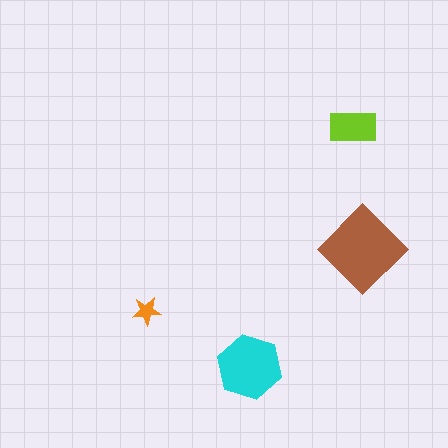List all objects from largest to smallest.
The brown diamond, the cyan hexagon, the lime rectangle, the orange star.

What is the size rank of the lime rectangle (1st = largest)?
3rd.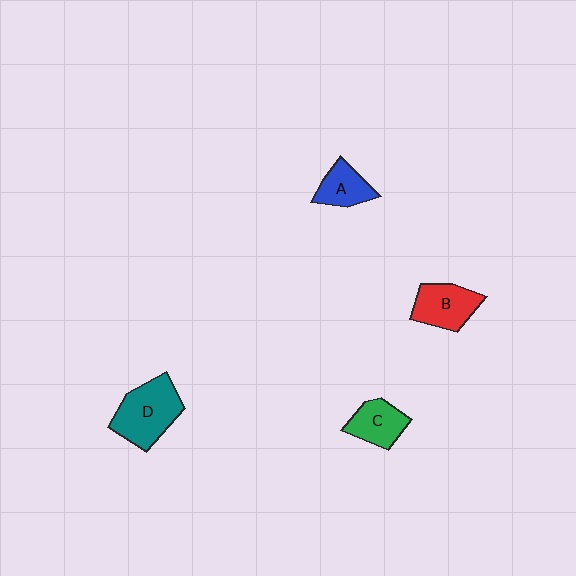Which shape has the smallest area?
Shape A (blue).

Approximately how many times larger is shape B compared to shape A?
Approximately 1.3 times.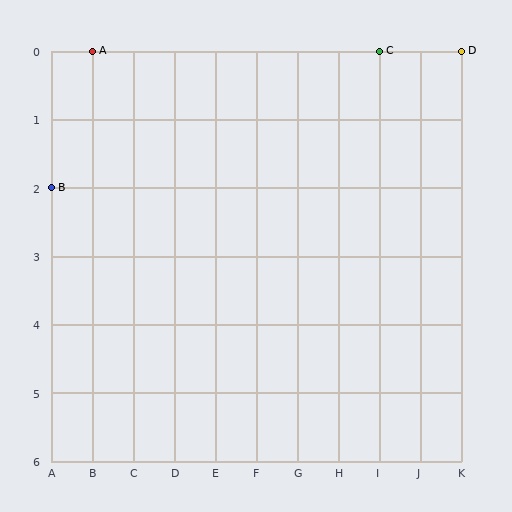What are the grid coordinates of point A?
Point A is at grid coordinates (B, 0).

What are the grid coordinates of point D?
Point D is at grid coordinates (K, 0).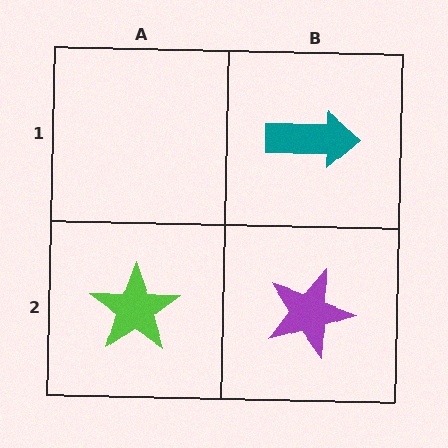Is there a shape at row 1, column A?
No, that cell is empty.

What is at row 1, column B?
A teal arrow.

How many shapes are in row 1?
1 shape.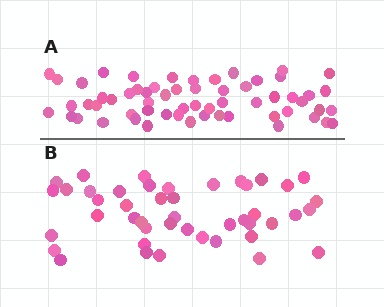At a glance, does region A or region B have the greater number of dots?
Region A (the top region) has more dots.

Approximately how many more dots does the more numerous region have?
Region A has approximately 15 more dots than region B.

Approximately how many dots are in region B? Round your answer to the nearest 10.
About 40 dots. (The exact count is 45, which rounds to 40.)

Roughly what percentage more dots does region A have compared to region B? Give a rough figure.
About 35% more.